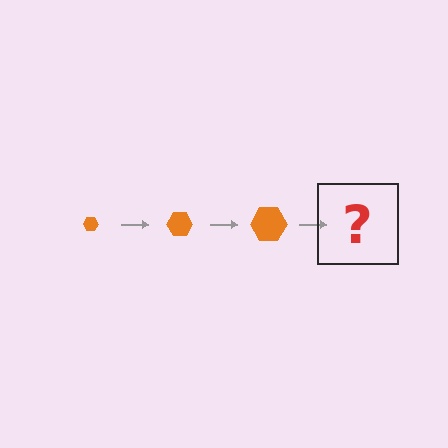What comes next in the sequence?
The next element should be an orange hexagon, larger than the previous one.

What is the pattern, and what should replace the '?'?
The pattern is that the hexagon gets progressively larger each step. The '?' should be an orange hexagon, larger than the previous one.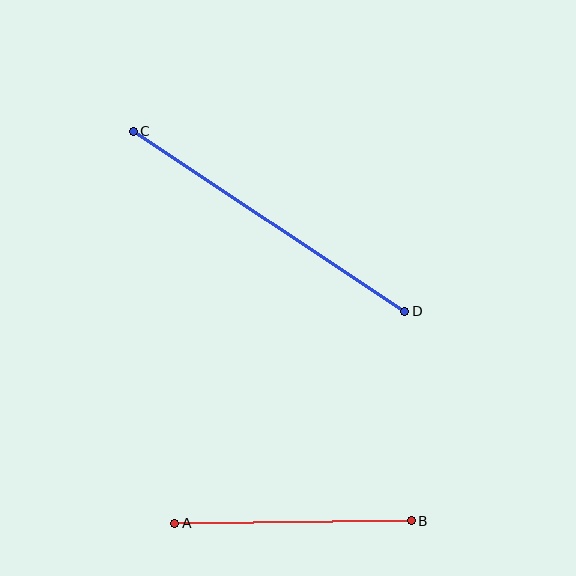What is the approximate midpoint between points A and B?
The midpoint is at approximately (293, 522) pixels.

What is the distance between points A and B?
The distance is approximately 236 pixels.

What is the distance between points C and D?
The distance is approximately 326 pixels.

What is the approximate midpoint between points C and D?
The midpoint is at approximately (269, 221) pixels.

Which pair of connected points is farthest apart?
Points C and D are farthest apart.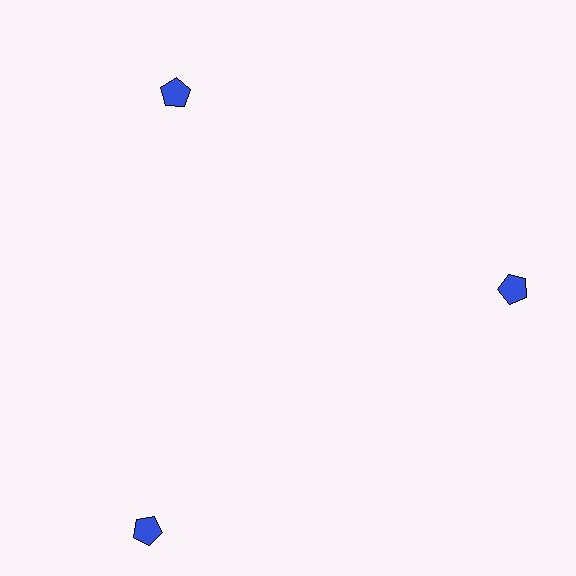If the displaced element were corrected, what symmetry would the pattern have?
It would have 3-fold rotational symmetry — the pattern would map onto itself every 120 degrees.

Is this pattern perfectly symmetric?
No. The 3 blue pentagons are arranged in a ring, but one element near the 7 o'clock position is pushed outward from the center, breaking the 3-fold rotational symmetry.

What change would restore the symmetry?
The symmetry would be restored by moving it inward, back onto the ring so that all 3 pentagons sit at equal angles and equal distance from the center.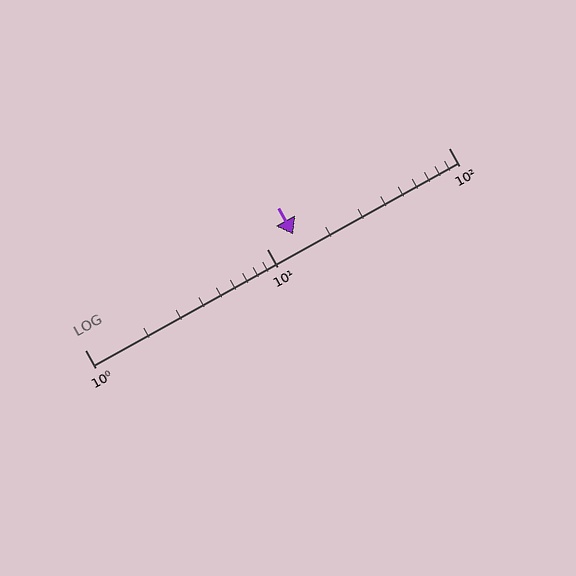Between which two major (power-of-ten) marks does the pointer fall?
The pointer is between 10 and 100.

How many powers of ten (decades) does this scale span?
The scale spans 2 decades, from 1 to 100.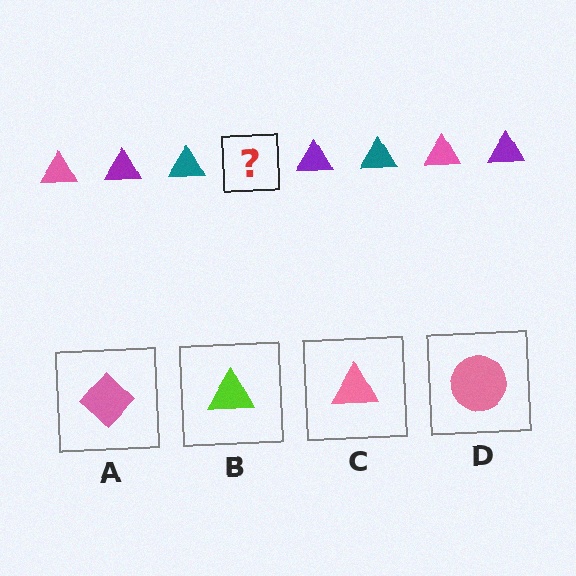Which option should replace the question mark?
Option C.